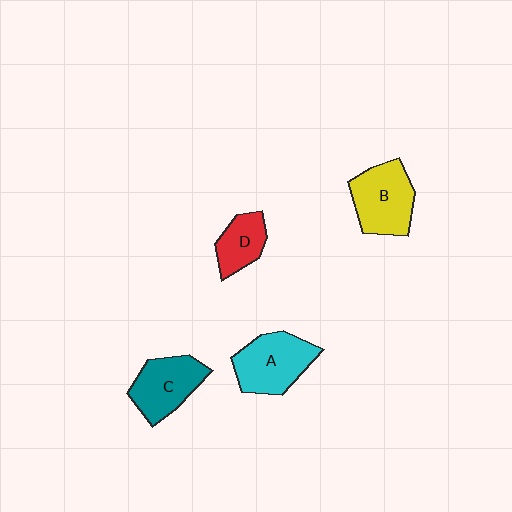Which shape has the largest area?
Shape A (cyan).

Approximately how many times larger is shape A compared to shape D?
Approximately 1.7 times.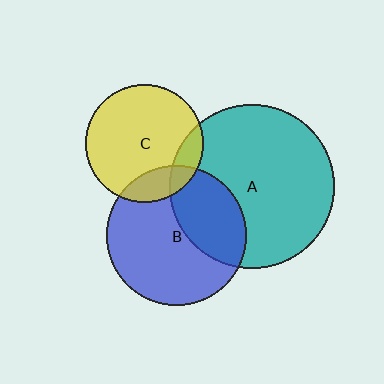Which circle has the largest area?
Circle A (teal).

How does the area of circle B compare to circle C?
Approximately 1.4 times.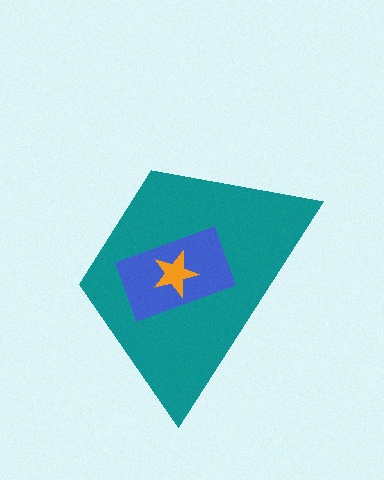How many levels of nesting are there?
3.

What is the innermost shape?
The orange star.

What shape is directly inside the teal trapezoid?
The blue rectangle.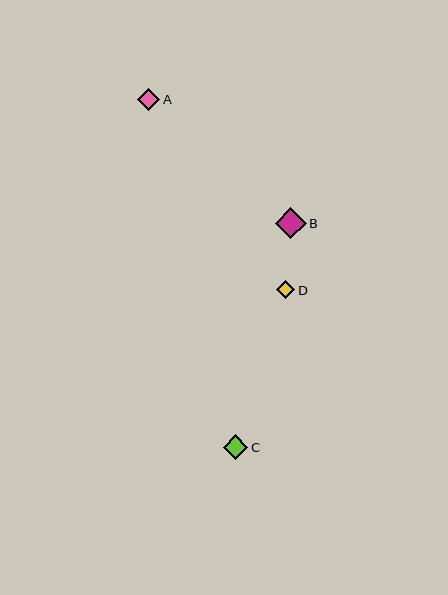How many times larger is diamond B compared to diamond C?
Diamond B is approximately 1.3 times the size of diamond C.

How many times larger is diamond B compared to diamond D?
Diamond B is approximately 1.7 times the size of diamond D.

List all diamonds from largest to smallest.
From largest to smallest: B, C, A, D.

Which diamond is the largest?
Diamond B is the largest with a size of approximately 31 pixels.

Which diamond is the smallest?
Diamond D is the smallest with a size of approximately 18 pixels.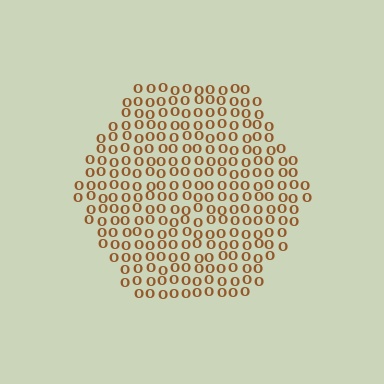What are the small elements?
The small elements are letter O's.